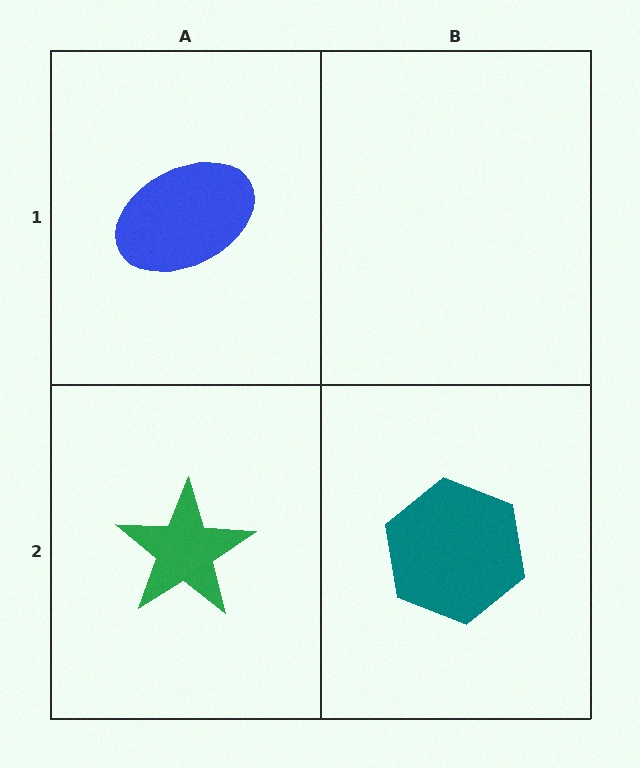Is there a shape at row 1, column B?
No, that cell is empty.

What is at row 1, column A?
A blue ellipse.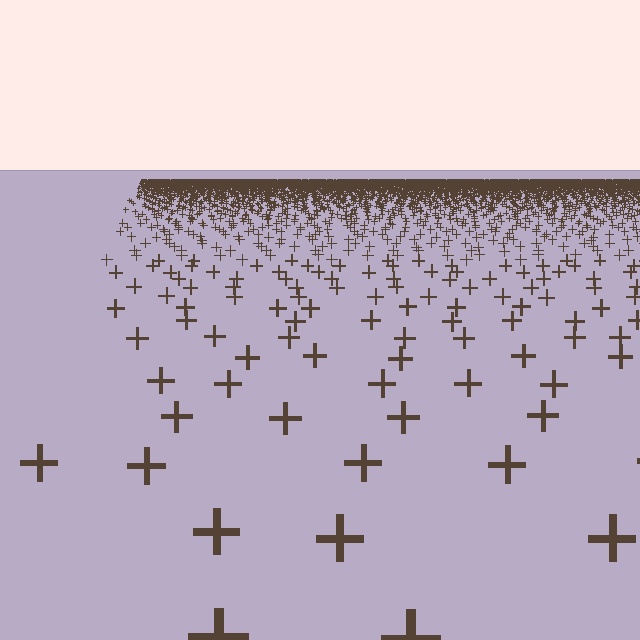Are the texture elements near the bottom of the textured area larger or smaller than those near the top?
Larger. Near the bottom, elements are closer to the viewer and appear at a bigger on-screen size.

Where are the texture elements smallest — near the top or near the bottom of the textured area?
Near the top.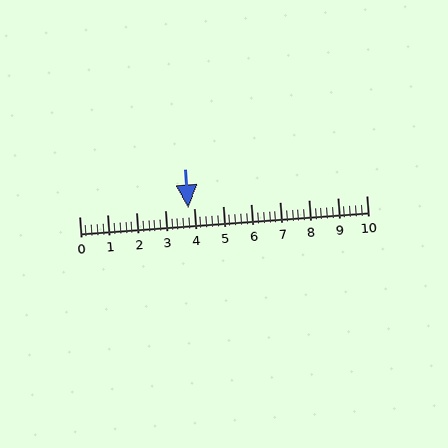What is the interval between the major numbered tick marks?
The major tick marks are spaced 1 units apart.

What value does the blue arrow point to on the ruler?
The blue arrow points to approximately 3.8.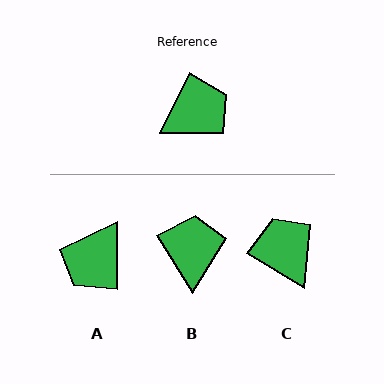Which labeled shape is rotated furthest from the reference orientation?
A, about 154 degrees away.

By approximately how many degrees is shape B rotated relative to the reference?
Approximately 58 degrees counter-clockwise.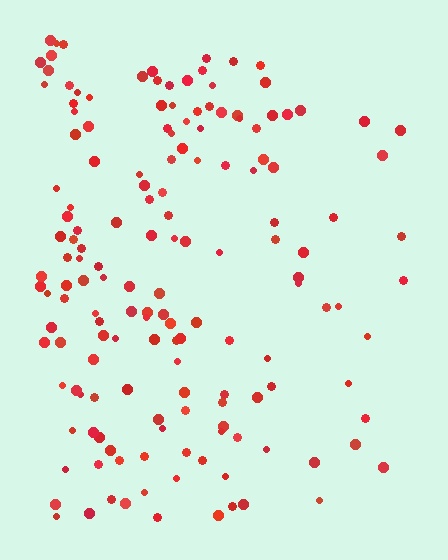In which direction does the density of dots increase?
From right to left, with the left side densest.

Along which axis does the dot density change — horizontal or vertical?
Horizontal.